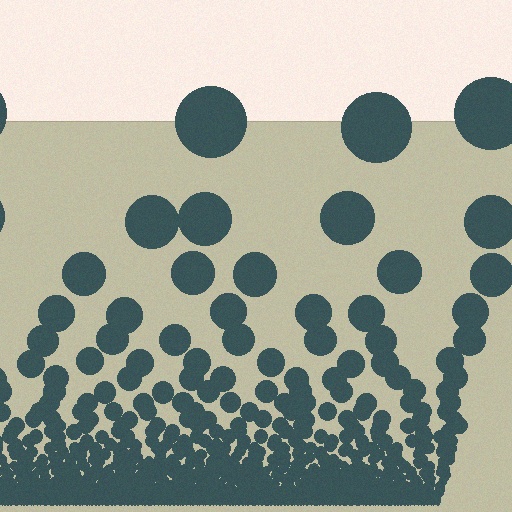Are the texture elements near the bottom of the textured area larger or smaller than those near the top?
Smaller. The gradient is inverted — elements near the bottom are smaller and denser.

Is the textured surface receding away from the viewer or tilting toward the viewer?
The surface appears to tilt toward the viewer. Texture elements get larger and sparser toward the top.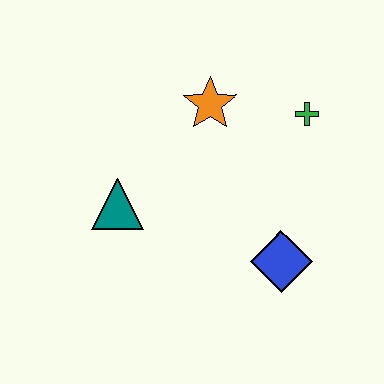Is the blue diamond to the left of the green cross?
Yes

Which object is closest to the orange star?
The green cross is closest to the orange star.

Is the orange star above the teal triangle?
Yes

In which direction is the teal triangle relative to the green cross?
The teal triangle is to the left of the green cross.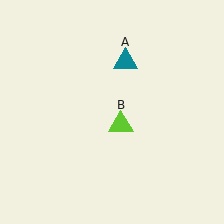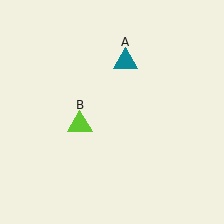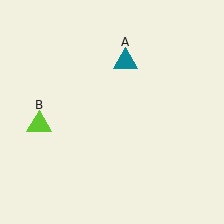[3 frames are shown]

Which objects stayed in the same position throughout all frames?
Teal triangle (object A) remained stationary.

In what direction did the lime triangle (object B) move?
The lime triangle (object B) moved left.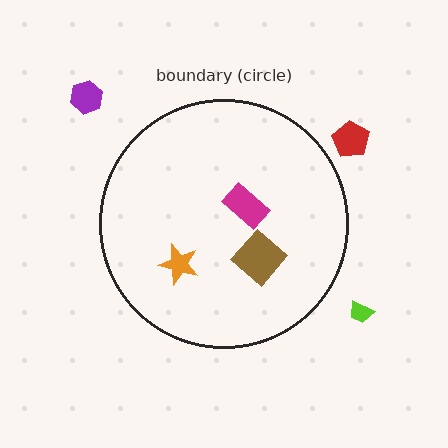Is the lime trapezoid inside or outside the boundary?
Outside.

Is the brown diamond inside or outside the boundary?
Inside.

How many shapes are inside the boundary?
3 inside, 3 outside.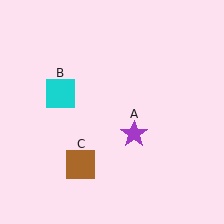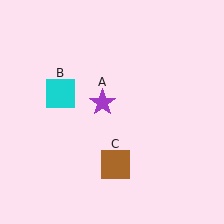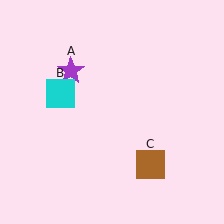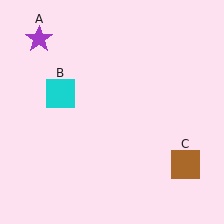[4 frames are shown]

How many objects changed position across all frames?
2 objects changed position: purple star (object A), brown square (object C).